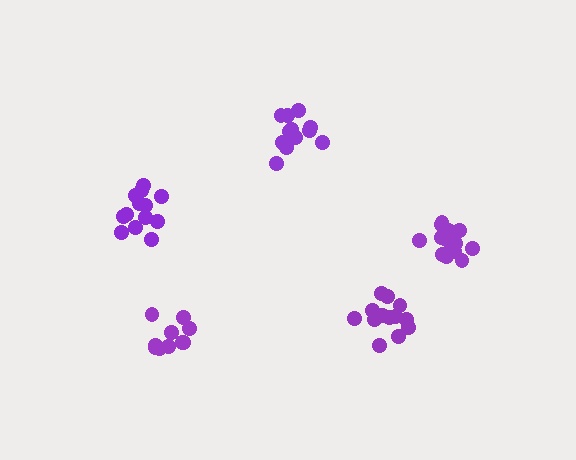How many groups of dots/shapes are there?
There are 5 groups.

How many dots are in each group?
Group 1: 10 dots, Group 2: 12 dots, Group 3: 13 dots, Group 4: 14 dots, Group 5: 13 dots (62 total).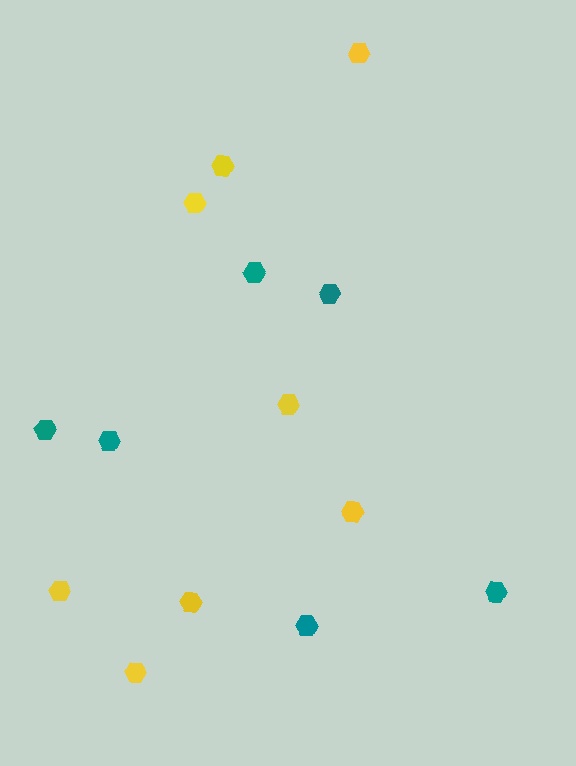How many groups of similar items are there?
There are 2 groups: one group of teal hexagons (6) and one group of yellow hexagons (8).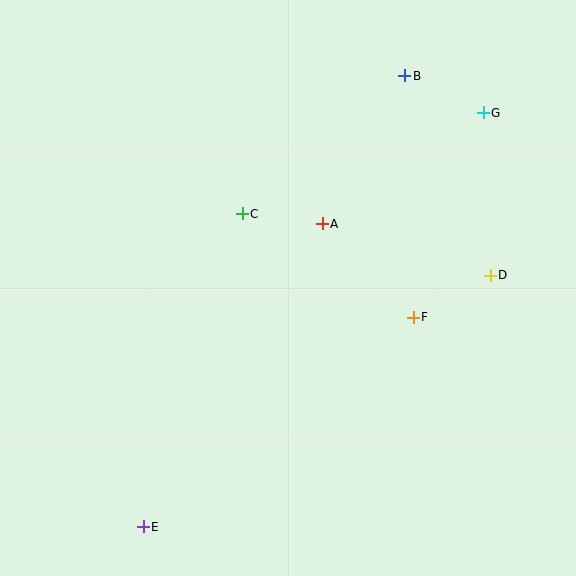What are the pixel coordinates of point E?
Point E is at (143, 527).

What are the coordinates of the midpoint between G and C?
The midpoint between G and C is at (363, 163).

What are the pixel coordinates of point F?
Point F is at (413, 317).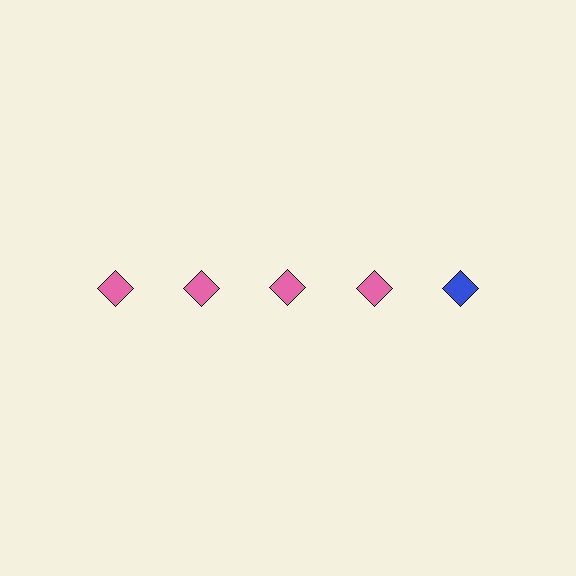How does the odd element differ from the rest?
It has a different color: blue instead of pink.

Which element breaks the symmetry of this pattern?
The blue diamond in the top row, rightmost column breaks the symmetry. All other shapes are pink diamonds.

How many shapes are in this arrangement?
There are 5 shapes arranged in a grid pattern.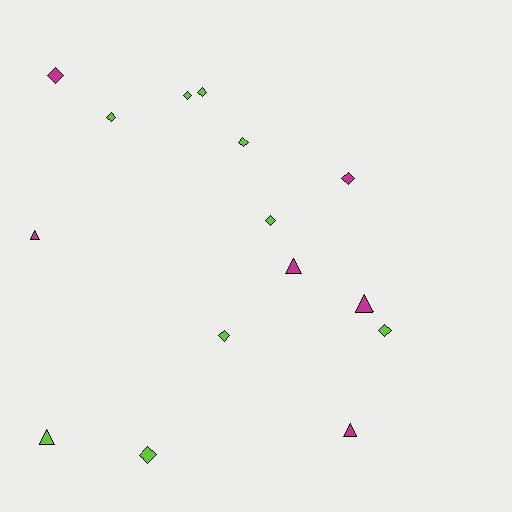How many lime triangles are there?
There is 1 lime triangle.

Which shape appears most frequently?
Diamond, with 10 objects.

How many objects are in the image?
There are 15 objects.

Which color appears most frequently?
Lime, with 9 objects.